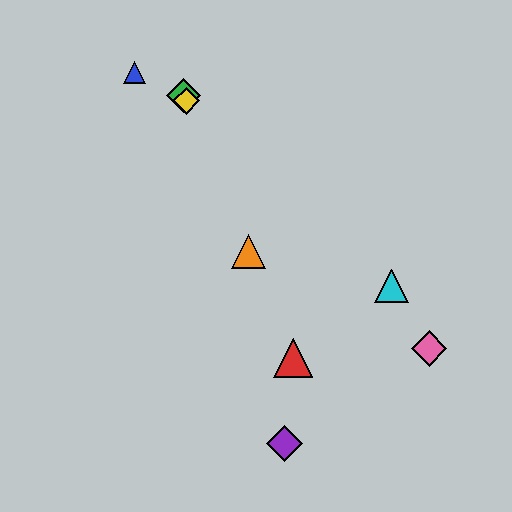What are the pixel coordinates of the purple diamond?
The purple diamond is at (285, 444).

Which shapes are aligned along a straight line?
The red triangle, the green diamond, the yellow diamond, the orange triangle are aligned along a straight line.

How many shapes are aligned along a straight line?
4 shapes (the red triangle, the green diamond, the yellow diamond, the orange triangle) are aligned along a straight line.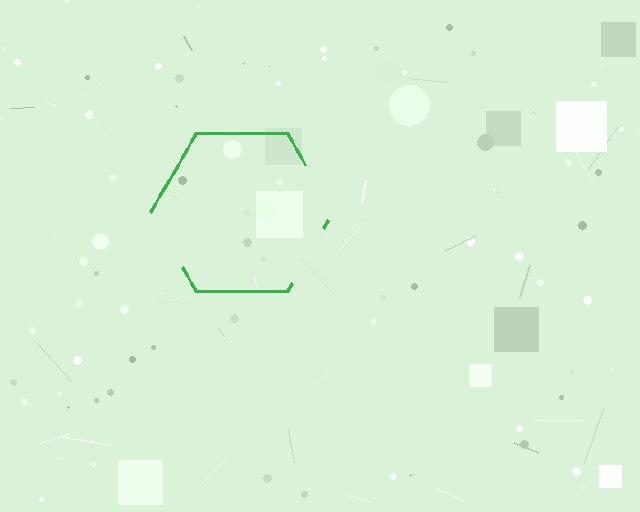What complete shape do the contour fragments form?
The contour fragments form a hexagon.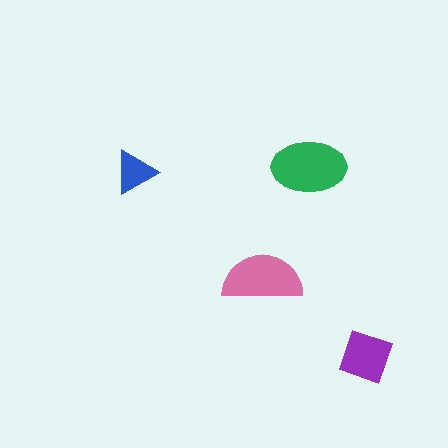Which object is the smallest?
The blue triangle.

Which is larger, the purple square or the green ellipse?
The green ellipse.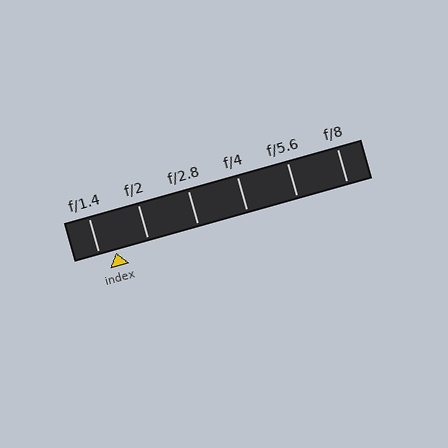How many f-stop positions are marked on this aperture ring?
There are 6 f-stop positions marked.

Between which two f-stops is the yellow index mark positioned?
The index mark is between f/1.4 and f/2.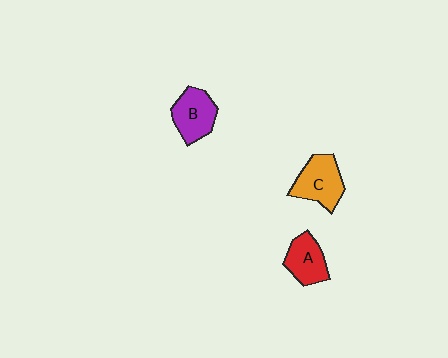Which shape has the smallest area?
Shape A (red).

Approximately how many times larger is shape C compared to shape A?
Approximately 1.2 times.